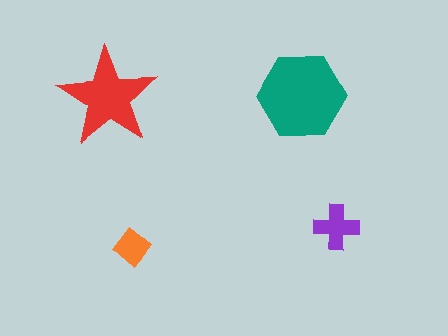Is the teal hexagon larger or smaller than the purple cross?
Larger.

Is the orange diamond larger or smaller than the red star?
Smaller.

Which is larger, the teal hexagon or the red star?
The teal hexagon.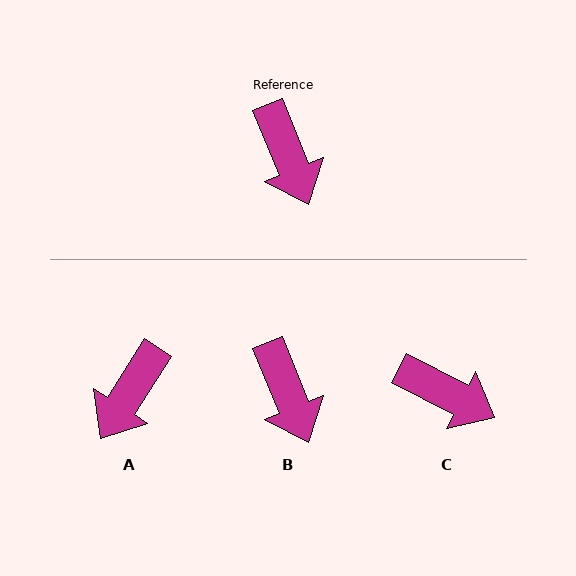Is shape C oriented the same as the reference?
No, it is off by about 41 degrees.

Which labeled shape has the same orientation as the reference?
B.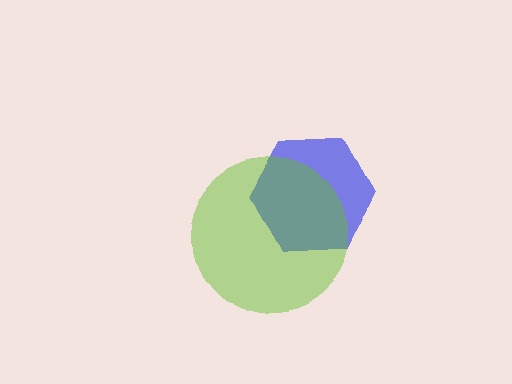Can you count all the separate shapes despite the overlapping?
Yes, there are 2 separate shapes.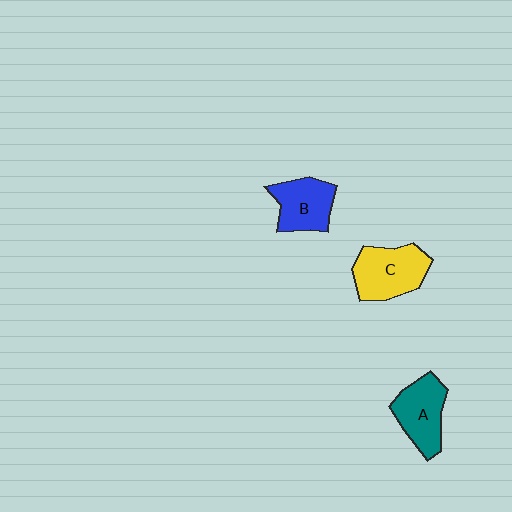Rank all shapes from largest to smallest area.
From largest to smallest: C (yellow), A (teal), B (blue).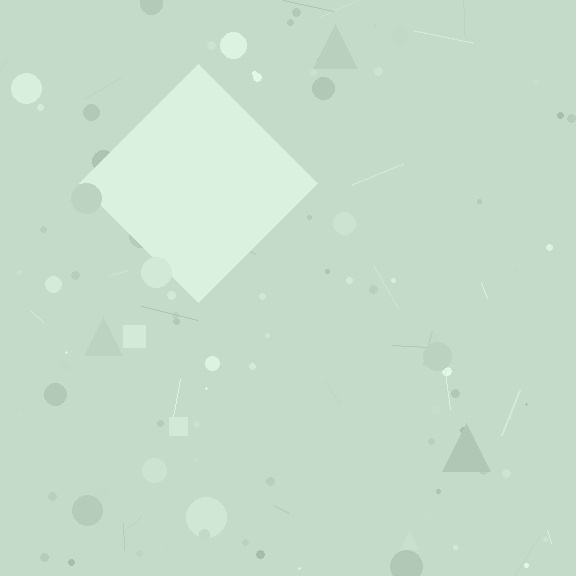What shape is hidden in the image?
A diamond is hidden in the image.